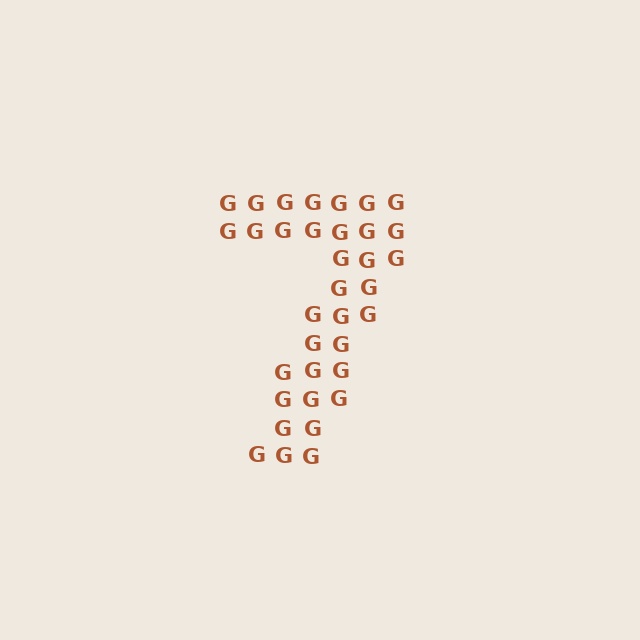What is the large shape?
The large shape is the digit 7.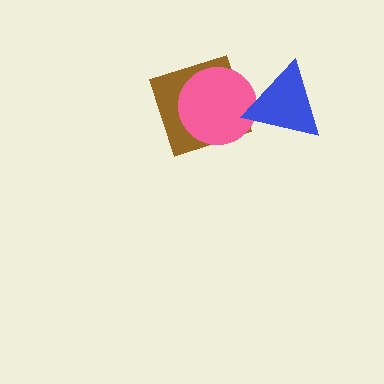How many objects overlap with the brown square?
1 object overlaps with the brown square.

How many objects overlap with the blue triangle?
1 object overlaps with the blue triangle.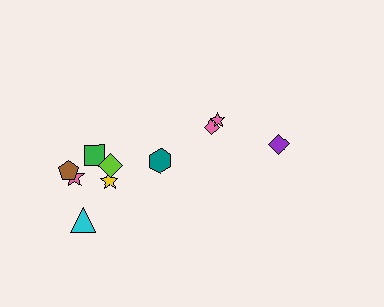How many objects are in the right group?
There are 3 objects.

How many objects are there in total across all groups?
There are 10 objects.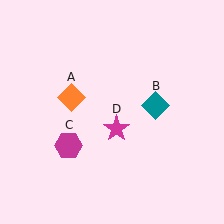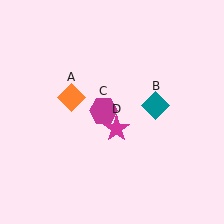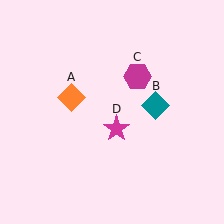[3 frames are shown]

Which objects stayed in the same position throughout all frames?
Orange diamond (object A) and teal diamond (object B) and magenta star (object D) remained stationary.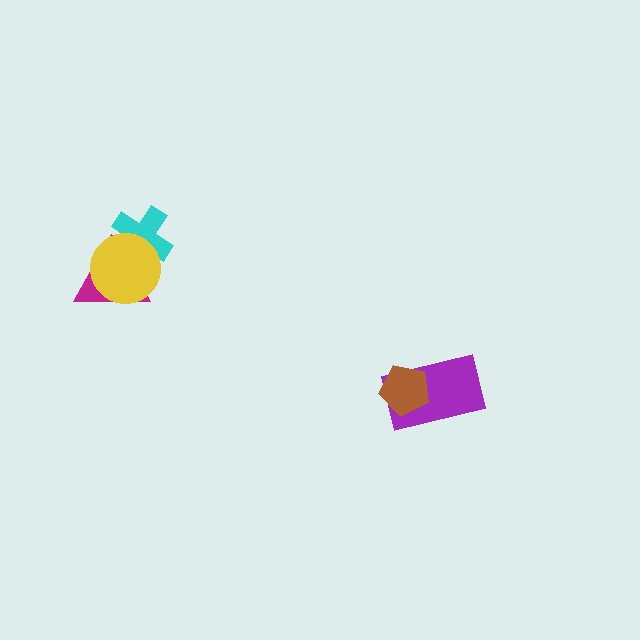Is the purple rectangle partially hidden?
Yes, it is partially covered by another shape.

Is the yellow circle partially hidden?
No, no other shape covers it.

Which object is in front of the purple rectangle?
The brown pentagon is in front of the purple rectangle.